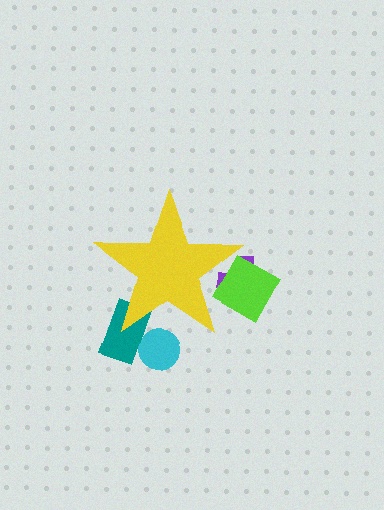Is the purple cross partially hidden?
Yes, the purple cross is partially hidden behind the yellow star.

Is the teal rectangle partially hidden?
Yes, the teal rectangle is partially hidden behind the yellow star.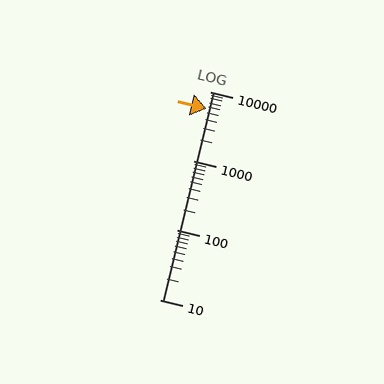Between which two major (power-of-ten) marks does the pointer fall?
The pointer is between 1000 and 10000.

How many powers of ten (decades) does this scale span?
The scale spans 3 decades, from 10 to 10000.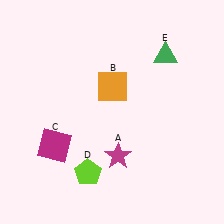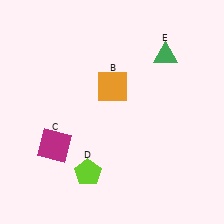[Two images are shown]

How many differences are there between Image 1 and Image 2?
There is 1 difference between the two images.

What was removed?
The magenta star (A) was removed in Image 2.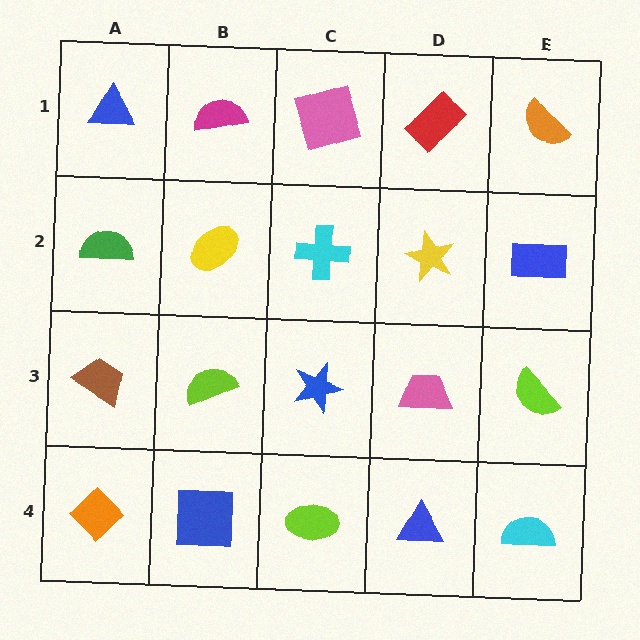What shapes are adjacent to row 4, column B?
A lime semicircle (row 3, column B), an orange diamond (row 4, column A), a lime ellipse (row 4, column C).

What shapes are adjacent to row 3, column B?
A yellow ellipse (row 2, column B), a blue square (row 4, column B), a brown trapezoid (row 3, column A), a blue star (row 3, column C).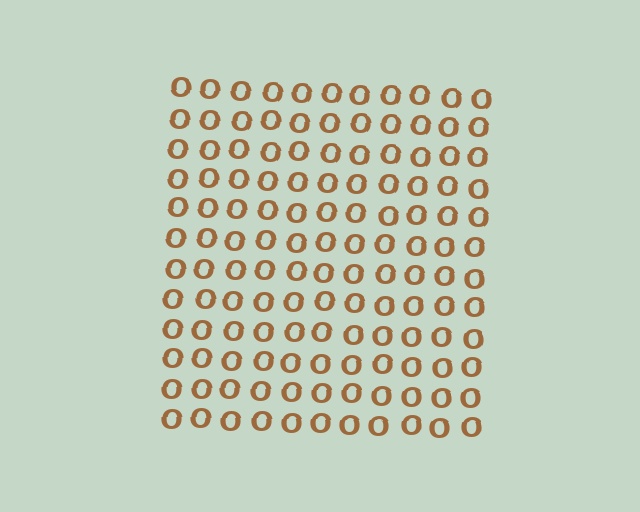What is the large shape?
The large shape is a square.